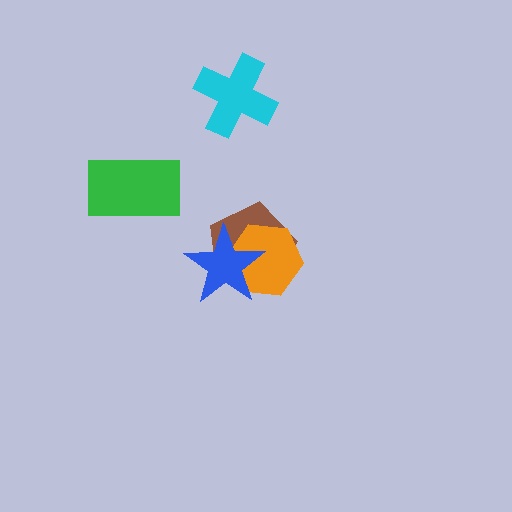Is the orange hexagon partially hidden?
Yes, it is partially covered by another shape.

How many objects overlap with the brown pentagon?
2 objects overlap with the brown pentagon.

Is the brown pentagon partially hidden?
Yes, it is partially covered by another shape.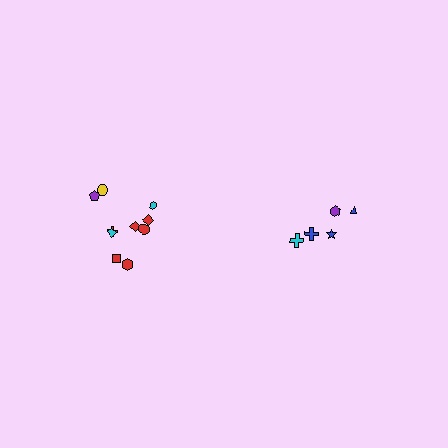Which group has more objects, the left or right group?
The left group.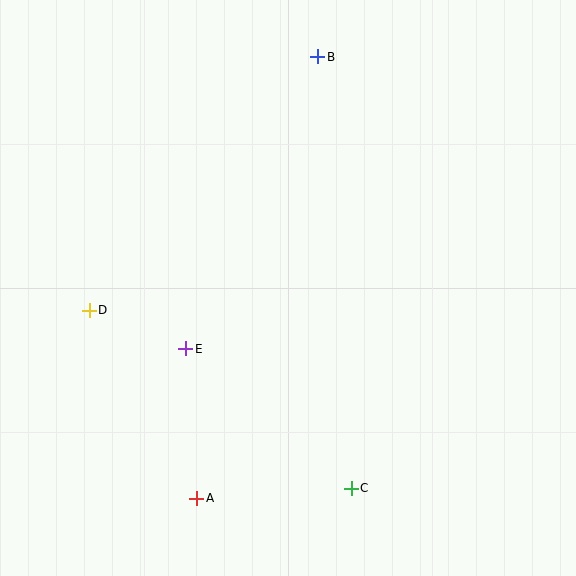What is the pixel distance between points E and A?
The distance between E and A is 150 pixels.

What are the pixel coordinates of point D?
Point D is at (89, 310).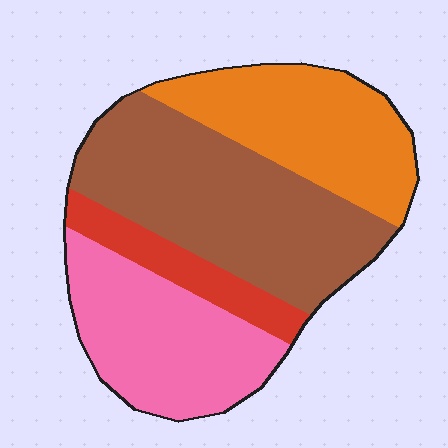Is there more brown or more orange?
Brown.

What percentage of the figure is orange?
Orange takes up about one quarter (1/4) of the figure.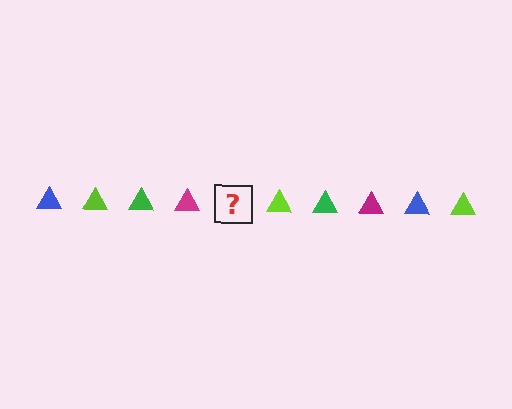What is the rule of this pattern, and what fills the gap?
The rule is that the pattern cycles through blue, lime, green, magenta triangles. The gap should be filled with a blue triangle.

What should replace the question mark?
The question mark should be replaced with a blue triangle.